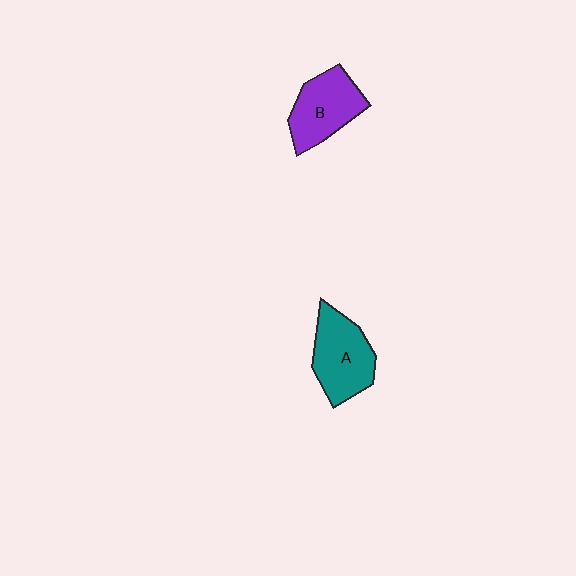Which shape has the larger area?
Shape A (teal).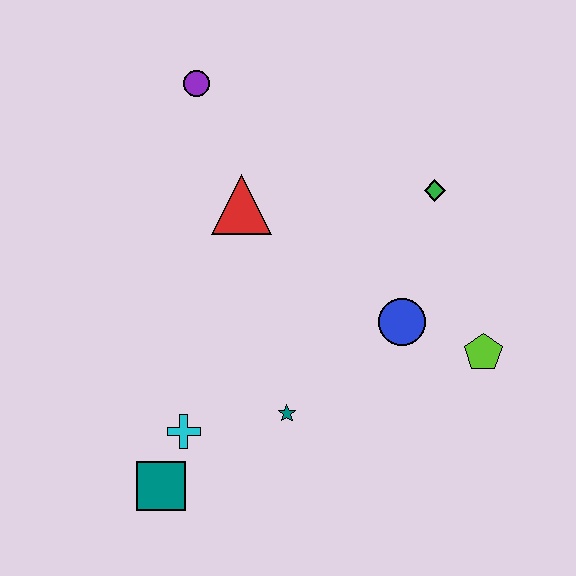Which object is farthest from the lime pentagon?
The purple circle is farthest from the lime pentagon.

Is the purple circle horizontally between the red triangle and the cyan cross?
Yes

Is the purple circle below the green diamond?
No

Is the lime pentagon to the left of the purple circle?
No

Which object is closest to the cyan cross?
The teal square is closest to the cyan cross.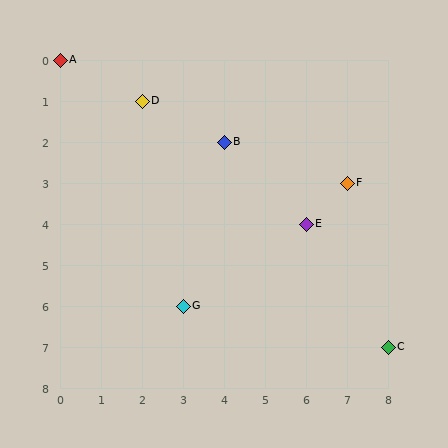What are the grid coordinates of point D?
Point D is at grid coordinates (2, 1).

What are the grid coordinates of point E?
Point E is at grid coordinates (6, 4).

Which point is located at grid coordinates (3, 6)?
Point G is at (3, 6).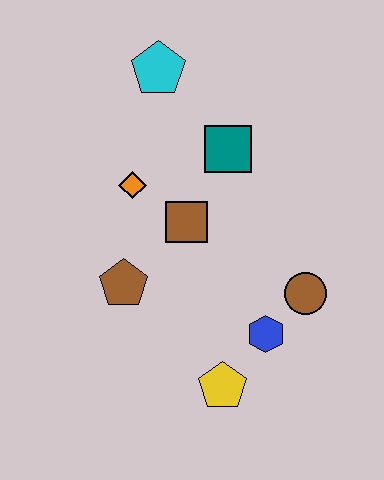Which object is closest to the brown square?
The orange diamond is closest to the brown square.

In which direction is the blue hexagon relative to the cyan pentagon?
The blue hexagon is below the cyan pentagon.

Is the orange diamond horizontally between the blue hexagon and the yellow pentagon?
No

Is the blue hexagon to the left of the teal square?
No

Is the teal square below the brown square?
No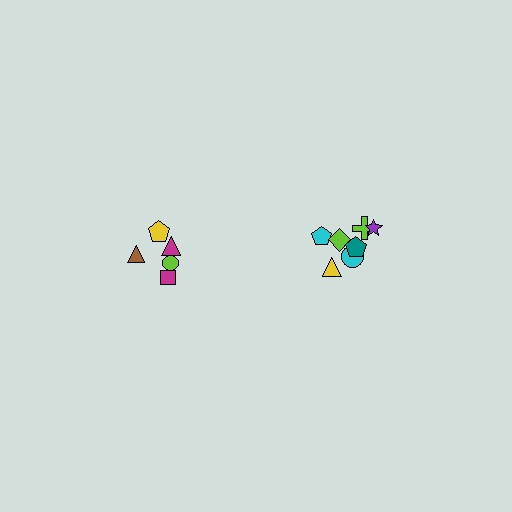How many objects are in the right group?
There are 7 objects.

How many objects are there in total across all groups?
There are 12 objects.